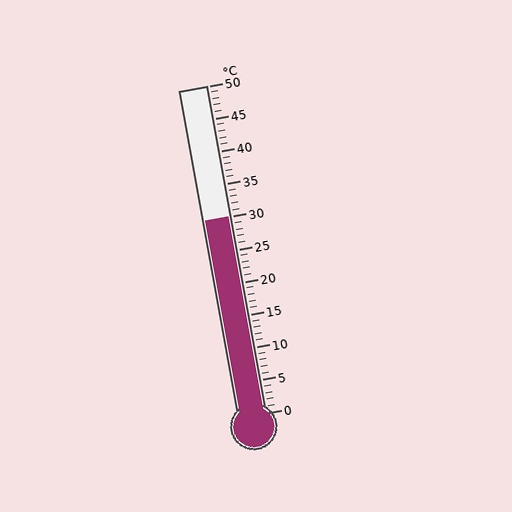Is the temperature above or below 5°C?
The temperature is above 5°C.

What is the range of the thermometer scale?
The thermometer scale ranges from 0°C to 50°C.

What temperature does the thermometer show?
The thermometer shows approximately 30°C.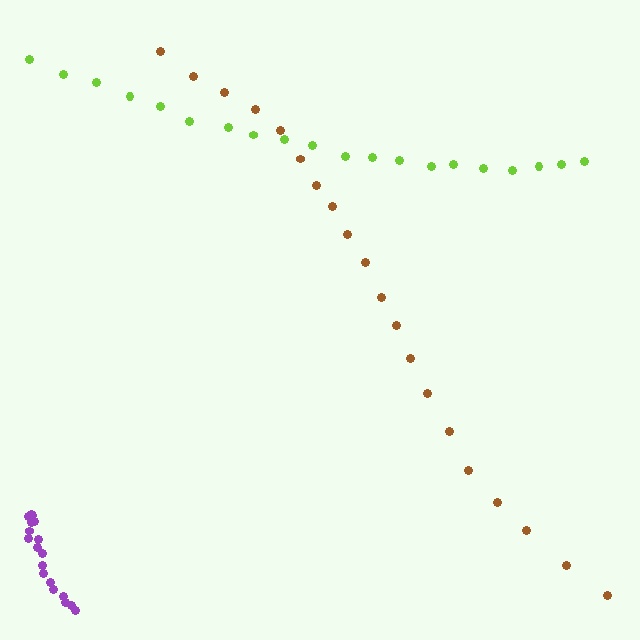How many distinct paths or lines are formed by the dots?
There are 3 distinct paths.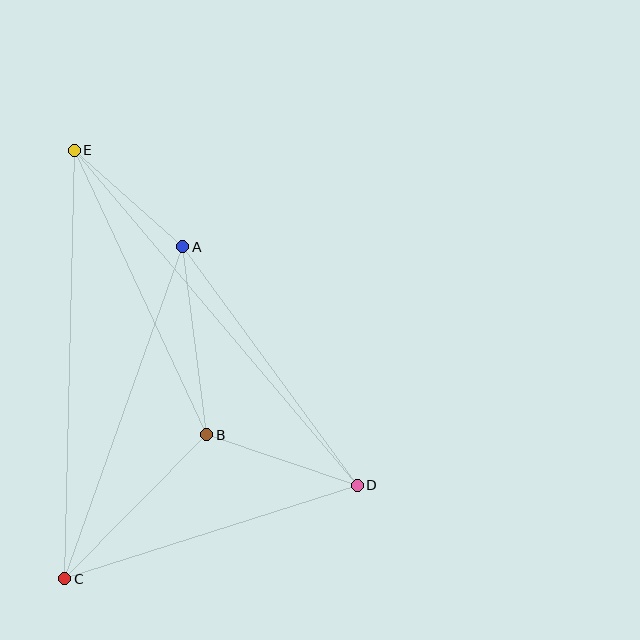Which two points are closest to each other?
Points A and E are closest to each other.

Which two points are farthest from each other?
Points D and E are farthest from each other.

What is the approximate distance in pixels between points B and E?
The distance between B and E is approximately 314 pixels.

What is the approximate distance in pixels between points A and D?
The distance between A and D is approximately 296 pixels.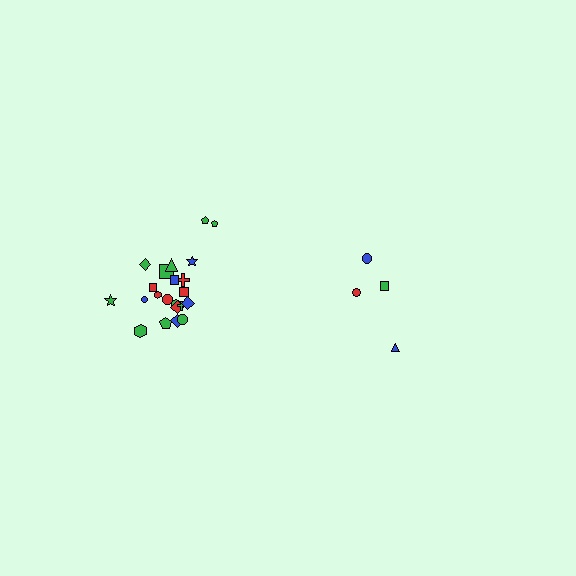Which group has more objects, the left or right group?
The left group.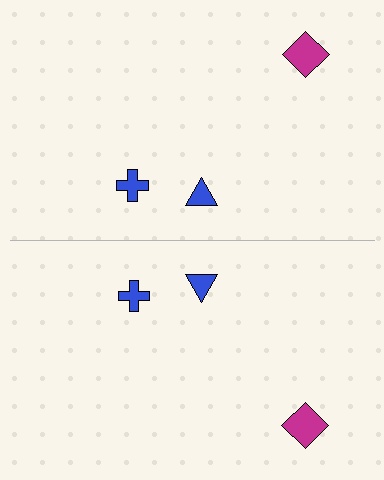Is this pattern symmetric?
Yes, this pattern has bilateral (reflection) symmetry.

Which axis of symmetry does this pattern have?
The pattern has a horizontal axis of symmetry running through the center of the image.